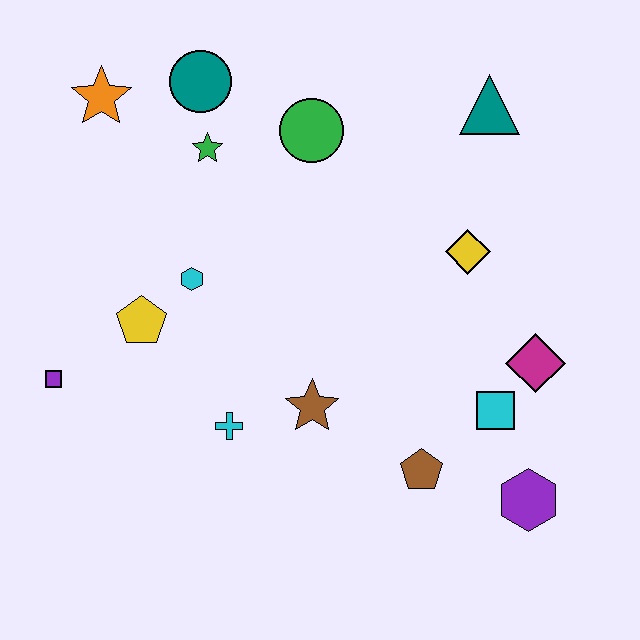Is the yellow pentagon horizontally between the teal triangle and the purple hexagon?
No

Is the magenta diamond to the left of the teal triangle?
No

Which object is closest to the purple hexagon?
The cyan square is closest to the purple hexagon.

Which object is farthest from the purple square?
The teal triangle is farthest from the purple square.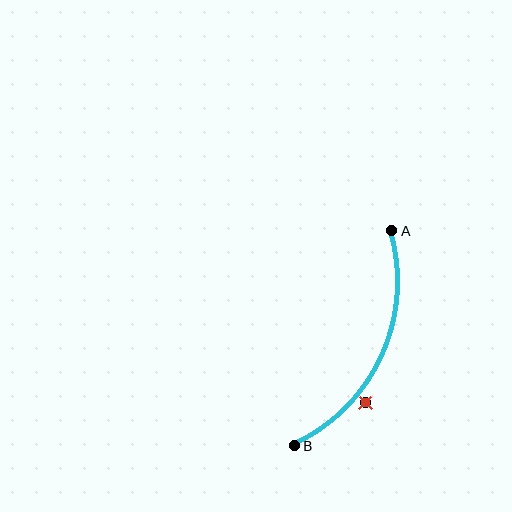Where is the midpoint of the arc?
The arc midpoint is the point on the curve farthest from the straight line joining A and B. It sits to the right of that line.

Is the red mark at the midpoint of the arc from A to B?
No — the red mark does not lie on the arc at all. It sits slightly outside the curve.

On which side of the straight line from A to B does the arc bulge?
The arc bulges to the right of the straight line connecting A and B.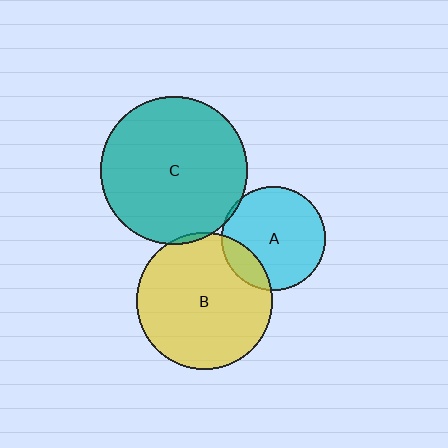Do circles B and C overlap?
Yes.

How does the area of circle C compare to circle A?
Approximately 2.0 times.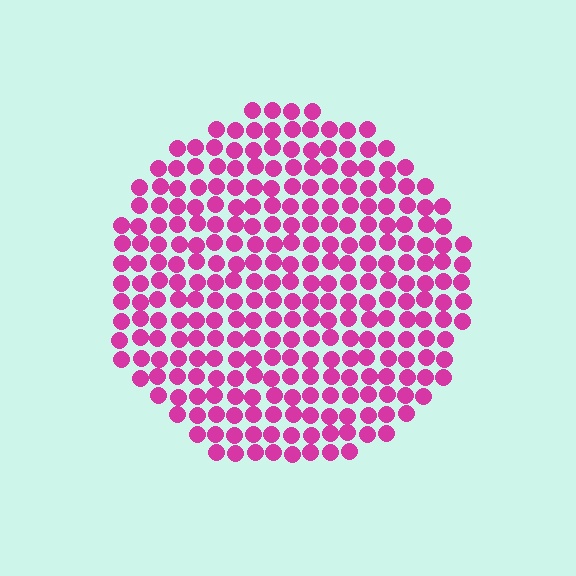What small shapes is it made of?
It is made of small circles.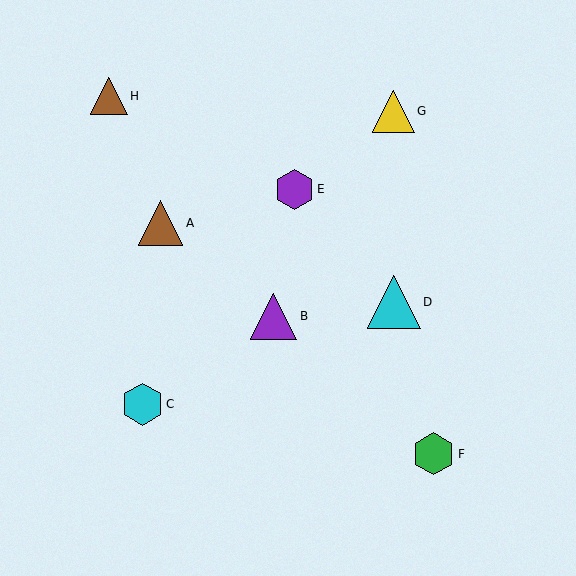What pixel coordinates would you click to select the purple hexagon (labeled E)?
Click at (294, 189) to select the purple hexagon E.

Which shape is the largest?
The cyan triangle (labeled D) is the largest.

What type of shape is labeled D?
Shape D is a cyan triangle.